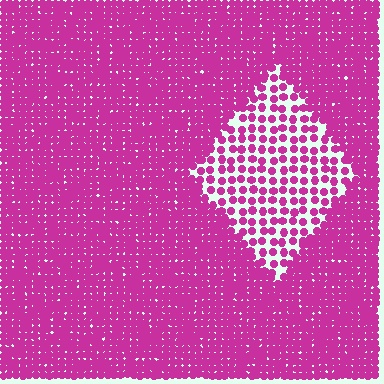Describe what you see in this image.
The image contains small magenta elements arranged at two different densities. A diamond-shaped region is visible where the elements are less densely packed than the surrounding area.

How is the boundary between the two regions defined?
The boundary is defined by a change in element density (approximately 2.5x ratio). All elements are the same color, size, and shape.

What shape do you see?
I see a diamond.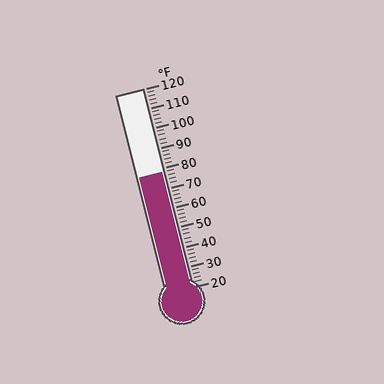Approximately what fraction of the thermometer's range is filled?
The thermometer is filled to approximately 60% of its range.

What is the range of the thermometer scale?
The thermometer scale ranges from 20°F to 120°F.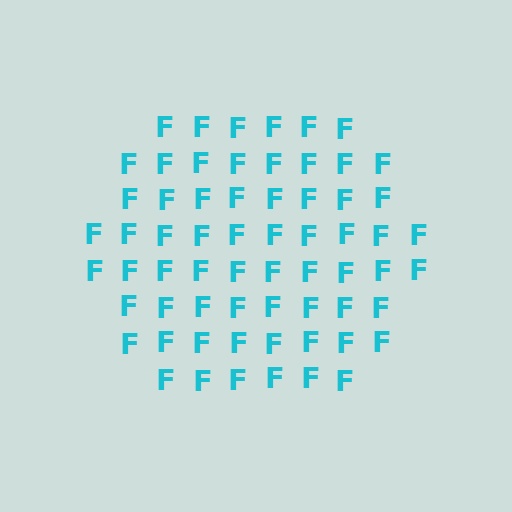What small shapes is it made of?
It is made of small letter F's.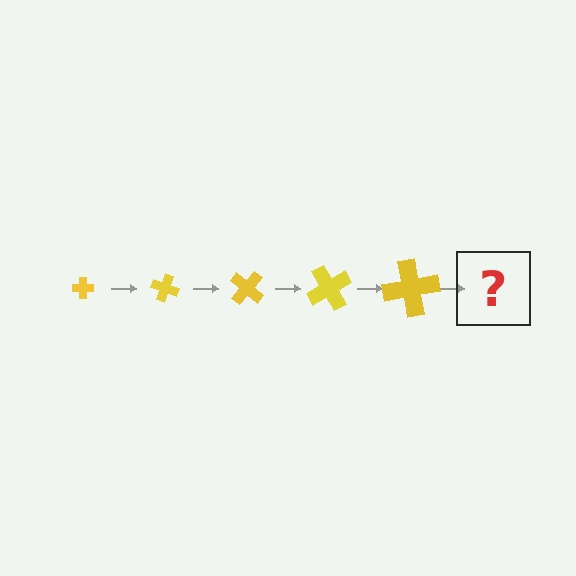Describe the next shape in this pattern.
It should be a cross, larger than the previous one and rotated 100 degrees from the start.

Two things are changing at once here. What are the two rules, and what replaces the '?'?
The two rules are that the cross grows larger each step and it rotates 20 degrees each step. The '?' should be a cross, larger than the previous one and rotated 100 degrees from the start.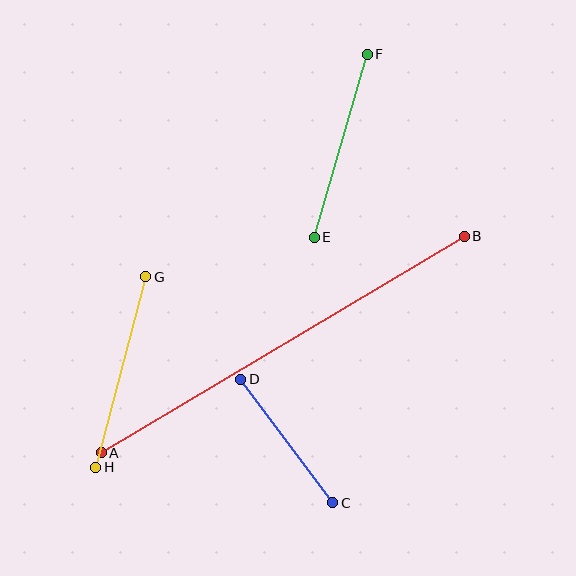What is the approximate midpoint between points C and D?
The midpoint is at approximately (287, 441) pixels.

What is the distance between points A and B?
The distance is approximately 422 pixels.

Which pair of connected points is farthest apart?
Points A and B are farthest apart.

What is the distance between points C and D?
The distance is approximately 154 pixels.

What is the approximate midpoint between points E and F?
The midpoint is at approximately (341, 146) pixels.